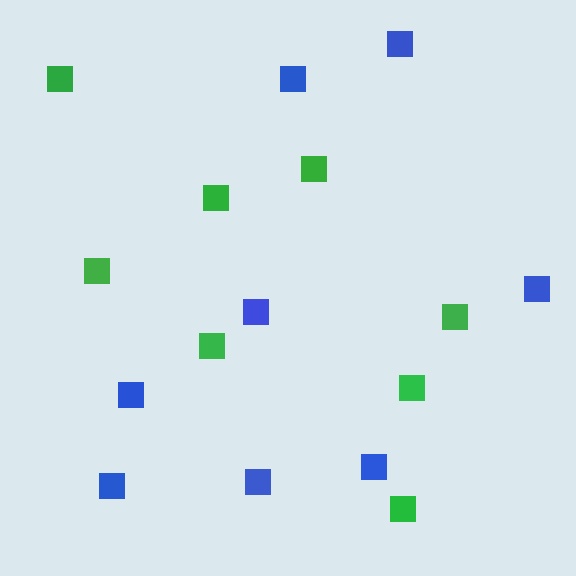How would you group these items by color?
There are 2 groups: one group of green squares (8) and one group of blue squares (8).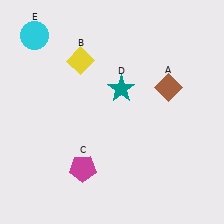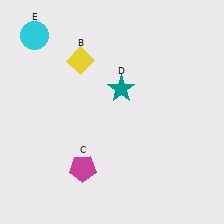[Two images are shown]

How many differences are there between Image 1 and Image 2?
There is 1 difference between the two images.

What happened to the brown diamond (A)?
The brown diamond (A) was removed in Image 2. It was in the top-right area of Image 1.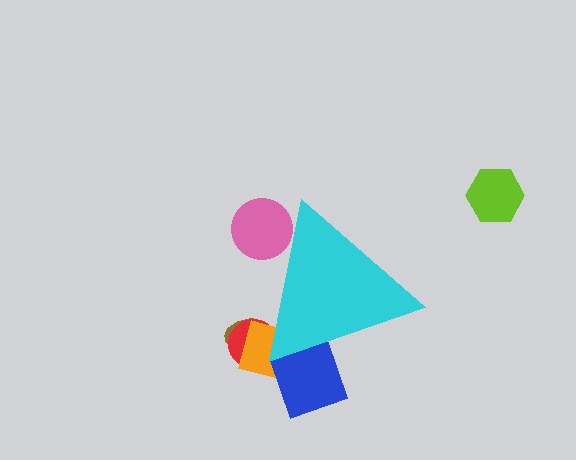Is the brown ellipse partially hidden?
Yes, the brown ellipse is partially hidden behind the cyan triangle.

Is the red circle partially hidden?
Yes, the red circle is partially hidden behind the cyan triangle.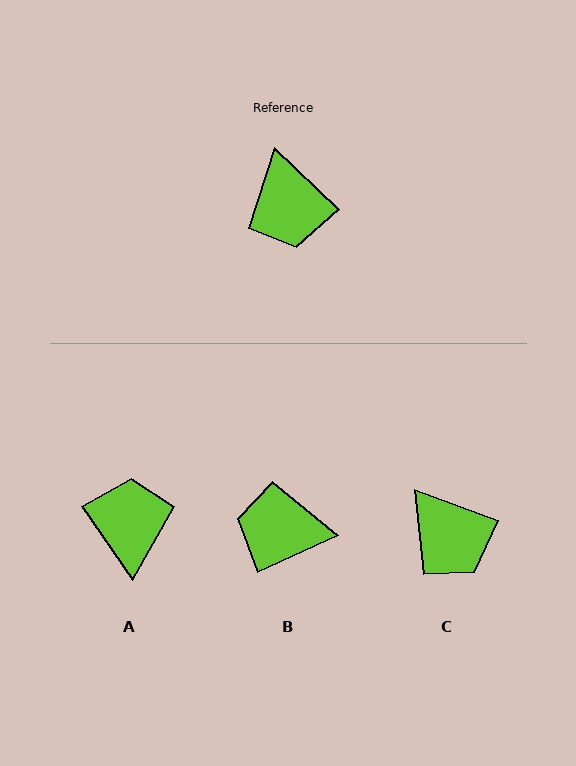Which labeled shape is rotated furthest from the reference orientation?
A, about 168 degrees away.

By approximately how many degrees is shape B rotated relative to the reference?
Approximately 112 degrees clockwise.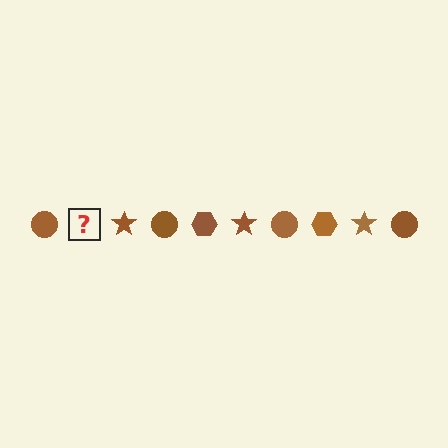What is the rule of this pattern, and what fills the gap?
The rule is that the pattern cycles through circle, hexagon, star shapes in brown. The gap should be filled with a brown hexagon.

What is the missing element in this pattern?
The missing element is a brown hexagon.